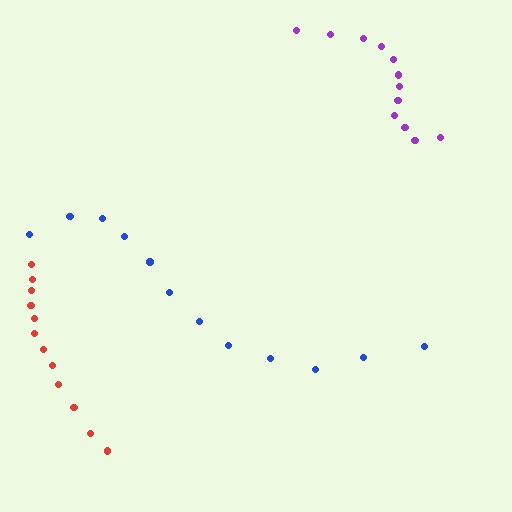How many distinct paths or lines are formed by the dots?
There are 3 distinct paths.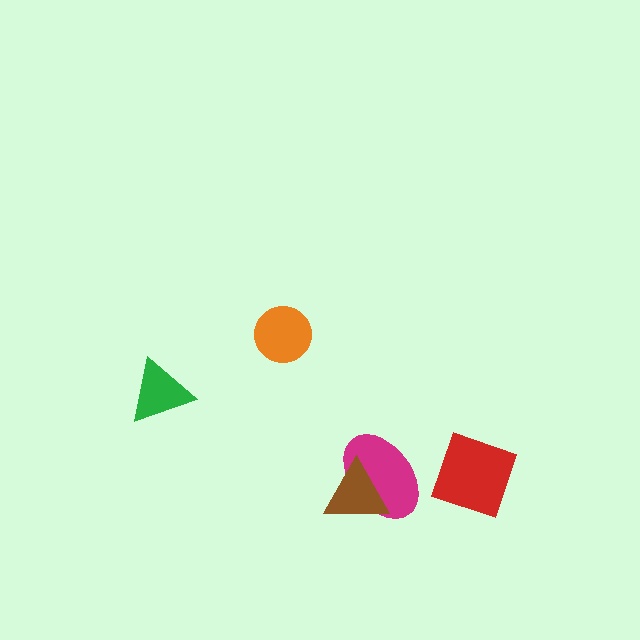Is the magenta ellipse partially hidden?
Yes, it is partially covered by another shape.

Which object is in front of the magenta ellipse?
The brown triangle is in front of the magenta ellipse.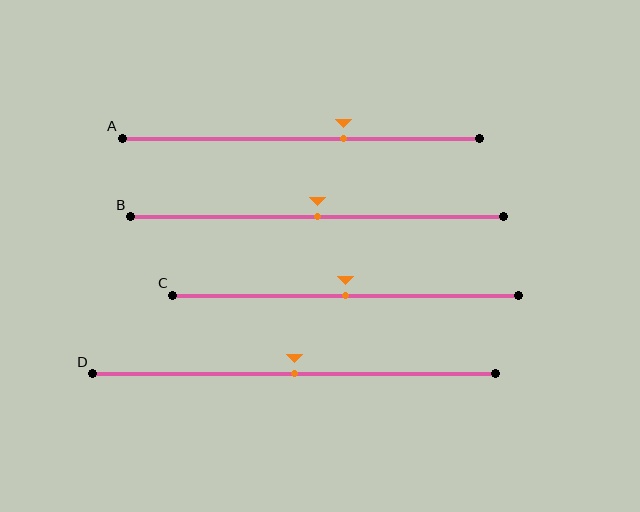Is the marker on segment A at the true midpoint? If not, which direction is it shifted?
No, the marker on segment A is shifted to the right by about 12% of the segment length.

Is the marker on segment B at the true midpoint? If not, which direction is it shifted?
Yes, the marker on segment B is at the true midpoint.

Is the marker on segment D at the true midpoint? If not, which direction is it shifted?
Yes, the marker on segment D is at the true midpoint.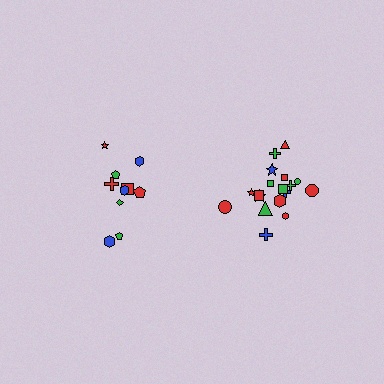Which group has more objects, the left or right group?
The right group.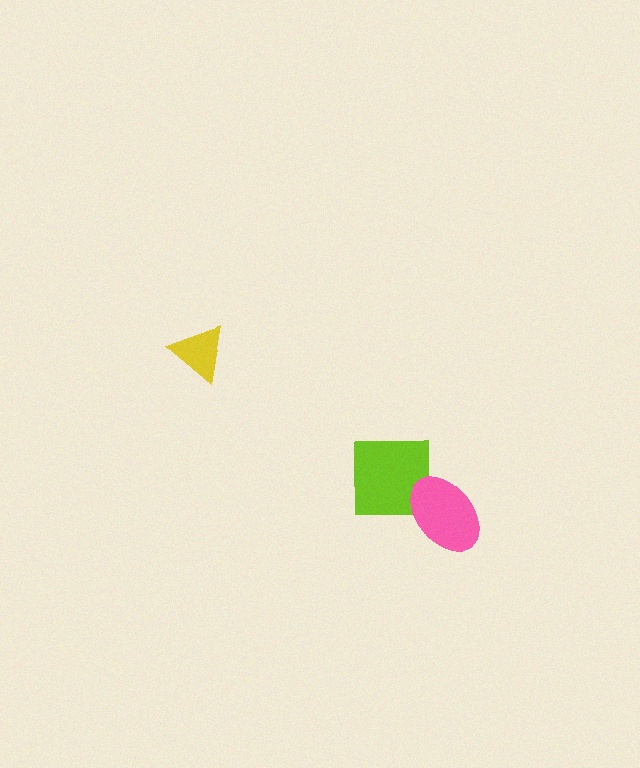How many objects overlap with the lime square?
1 object overlaps with the lime square.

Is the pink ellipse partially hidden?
No, no other shape covers it.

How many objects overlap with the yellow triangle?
0 objects overlap with the yellow triangle.